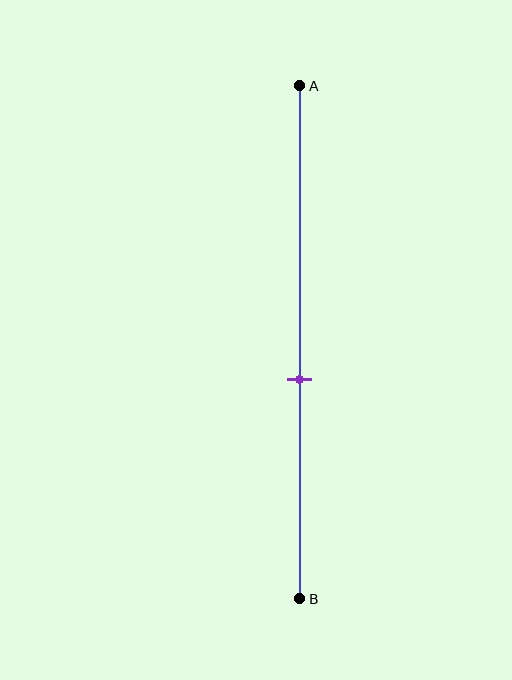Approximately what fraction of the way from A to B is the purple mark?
The purple mark is approximately 55% of the way from A to B.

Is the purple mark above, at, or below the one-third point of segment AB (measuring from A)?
The purple mark is below the one-third point of segment AB.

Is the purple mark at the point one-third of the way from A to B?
No, the mark is at about 55% from A, not at the 33% one-third point.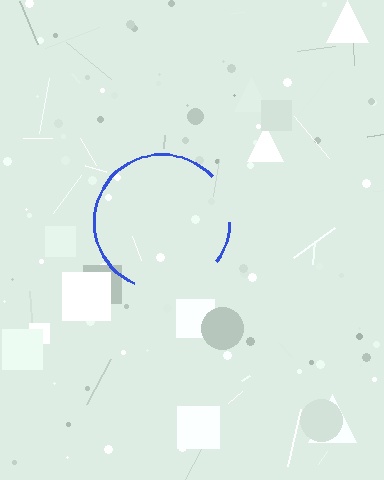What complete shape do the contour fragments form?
The contour fragments form a circle.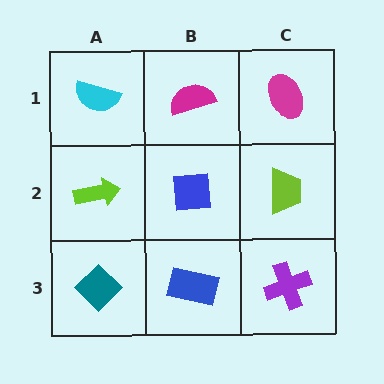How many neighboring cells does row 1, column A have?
2.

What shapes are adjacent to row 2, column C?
A magenta ellipse (row 1, column C), a purple cross (row 3, column C), a blue square (row 2, column B).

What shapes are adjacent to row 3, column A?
A lime arrow (row 2, column A), a blue rectangle (row 3, column B).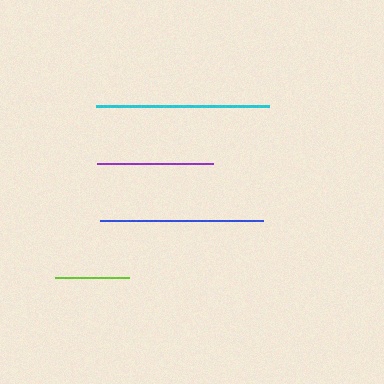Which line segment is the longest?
The cyan line is the longest at approximately 173 pixels.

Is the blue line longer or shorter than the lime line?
The blue line is longer than the lime line.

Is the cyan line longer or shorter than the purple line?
The cyan line is longer than the purple line.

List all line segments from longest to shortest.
From longest to shortest: cyan, blue, purple, lime.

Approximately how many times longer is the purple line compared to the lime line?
The purple line is approximately 1.6 times the length of the lime line.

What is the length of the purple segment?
The purple segment is approximately 116 pixels long.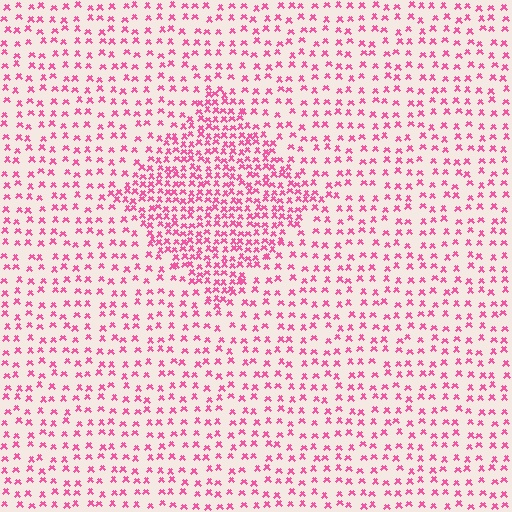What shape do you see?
I see a diamond.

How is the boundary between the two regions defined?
The boundary is defined by a change in element density (approximately 2.1x ratio). All elements are the same color, size, and shape.